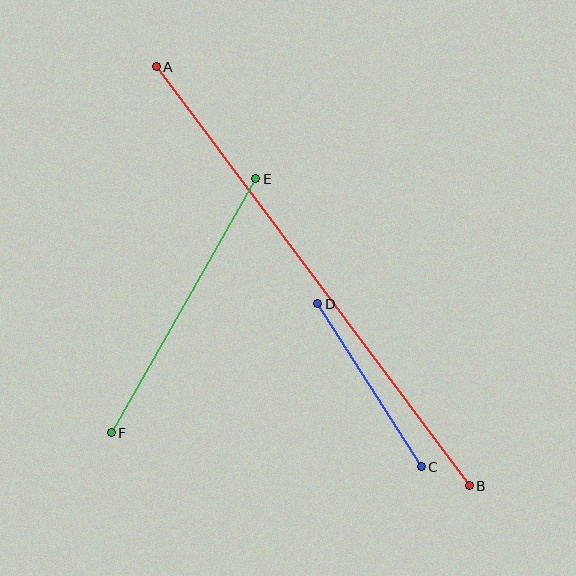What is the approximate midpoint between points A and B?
The midpoint is at approximately (313, 276) pixels.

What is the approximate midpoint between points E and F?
The midpoint is at approximately (184, 306) pixels.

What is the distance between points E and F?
The distance is approximately 292 pixels.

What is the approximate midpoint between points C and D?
The midpoint is at approximately (369, 385) pixels.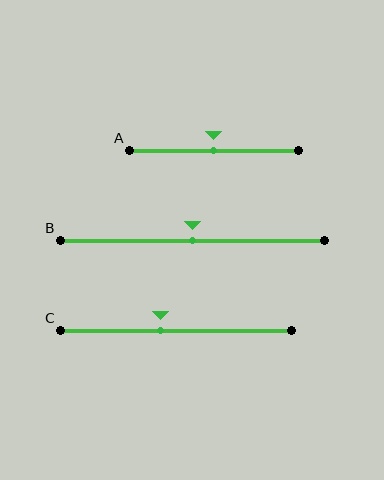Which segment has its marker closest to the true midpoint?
Segment A has its marker closest to the true midpoint.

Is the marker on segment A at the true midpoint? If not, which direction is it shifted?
Yes, the marker on segment A is at the true midpoint.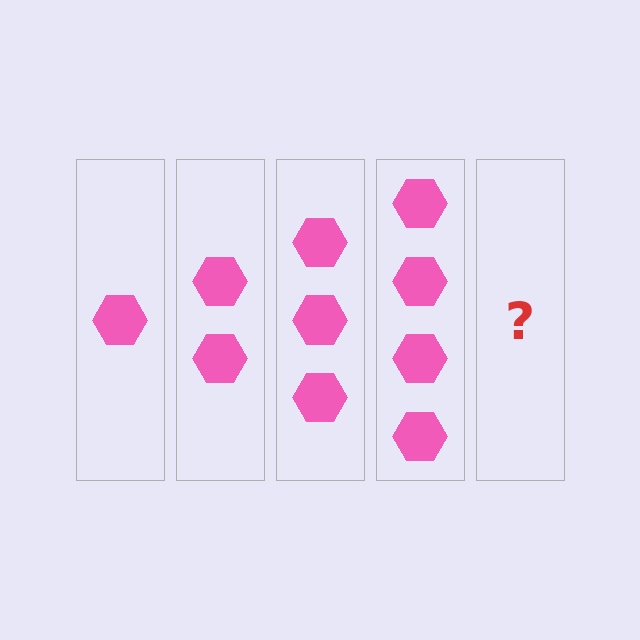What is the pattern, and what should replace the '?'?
The pattern is that each step adds one more hexagon. The '?' should be 5 hexagons.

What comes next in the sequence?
The next element should be 5 hexagons.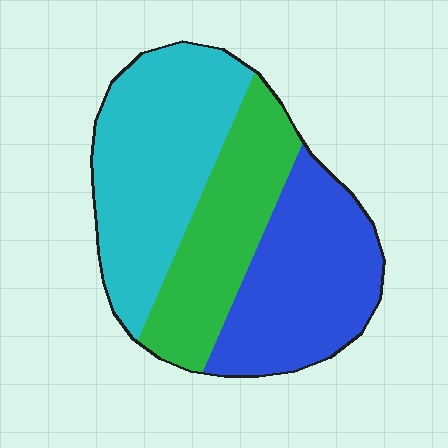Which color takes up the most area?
Cyan, at roughly 40%.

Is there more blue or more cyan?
Cyan.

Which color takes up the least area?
Green, at roughly 30%.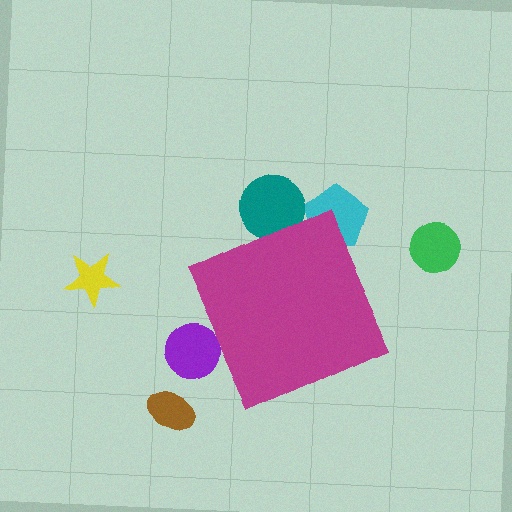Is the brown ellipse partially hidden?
No, the brown ellipse is fully visible.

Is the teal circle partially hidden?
Yes, the teal circle is partially hidden behind the magenta diamond.